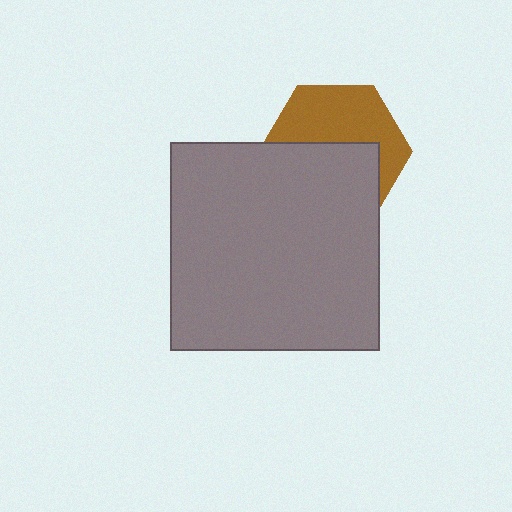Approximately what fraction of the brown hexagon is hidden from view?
Roughly 52% of the brown hexagon is hidden behind the gray square.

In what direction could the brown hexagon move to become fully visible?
The brown hexagon could move up. That would shift it out from behind the gray square entirely.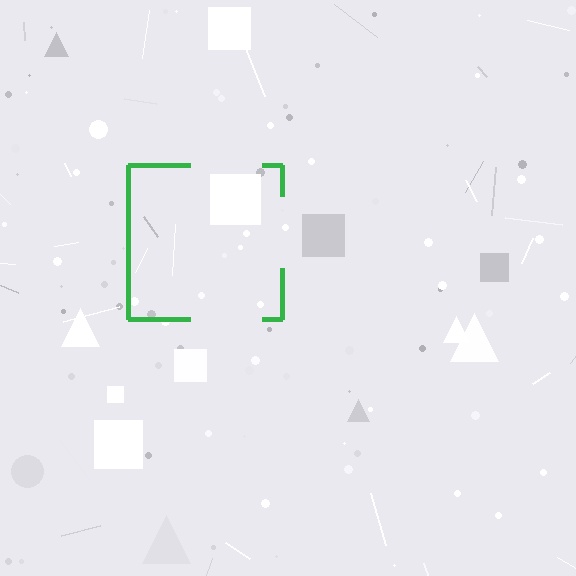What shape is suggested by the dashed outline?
The dashed outline suggests a square.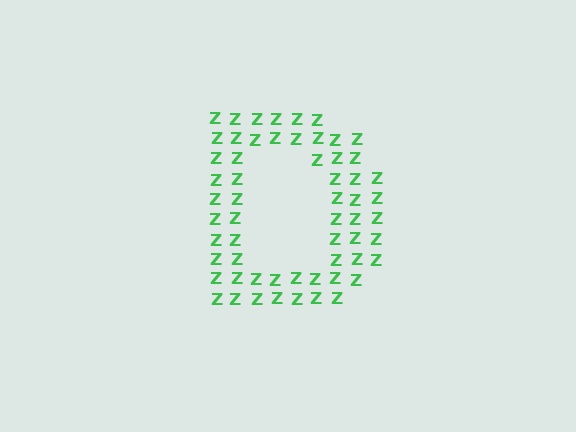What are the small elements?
The small elements are letter Z's.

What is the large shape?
The large shape is the letter D.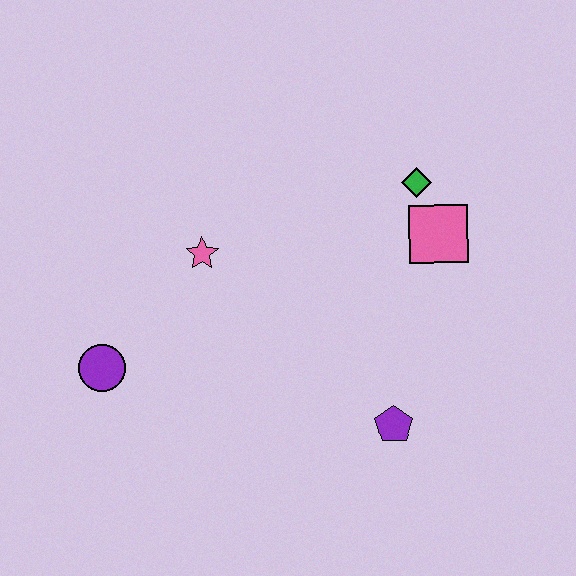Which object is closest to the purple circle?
The pink star is closest to the purple circle.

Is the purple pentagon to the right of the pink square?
No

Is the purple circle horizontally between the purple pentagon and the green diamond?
No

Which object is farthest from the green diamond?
The purple circle is farthest from the green diamond.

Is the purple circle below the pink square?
Yes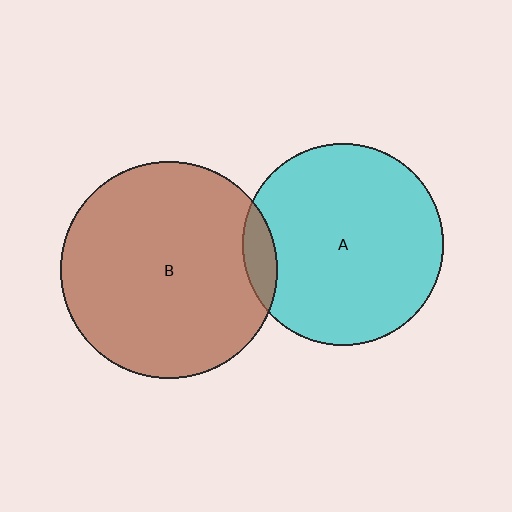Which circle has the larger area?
Circle B (brown).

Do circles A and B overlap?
Yes.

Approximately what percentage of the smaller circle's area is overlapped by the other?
Approximately 10%.